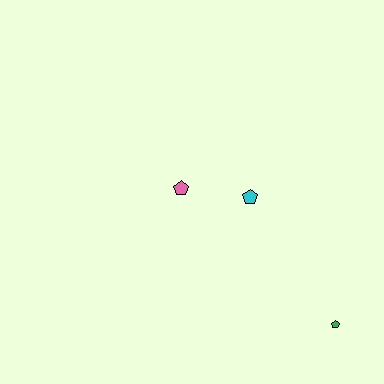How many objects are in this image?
There are 3 objects.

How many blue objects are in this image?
There are no blue objects.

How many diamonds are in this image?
There are no diamonds.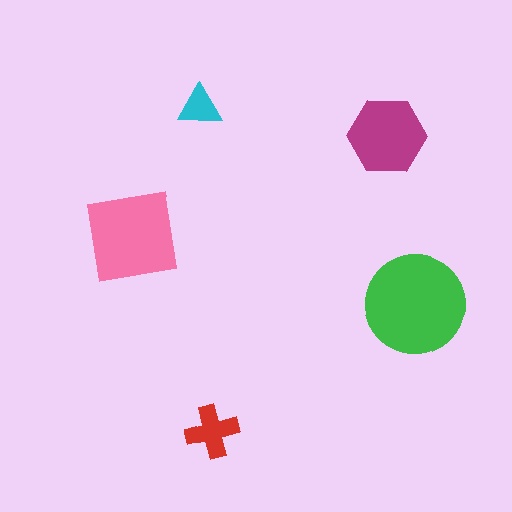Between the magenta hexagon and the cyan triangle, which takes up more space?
The magenta hexagon.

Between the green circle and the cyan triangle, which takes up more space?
The green circle.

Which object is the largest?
The green circle.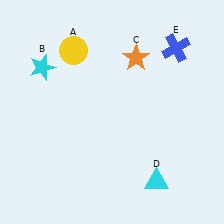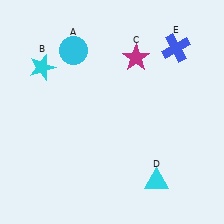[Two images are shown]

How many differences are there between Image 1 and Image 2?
There are 2 differences between the two images.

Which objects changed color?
A changed from yellow to cyan. C changed from orange to magenta.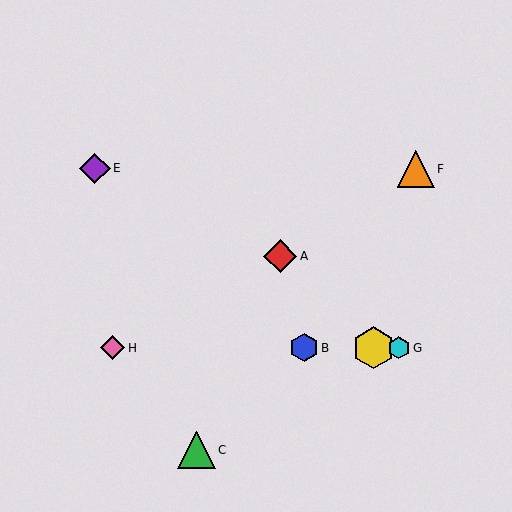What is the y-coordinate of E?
Object E is at y≈168.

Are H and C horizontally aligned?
No, H is at y≈348 and C is at y≈450.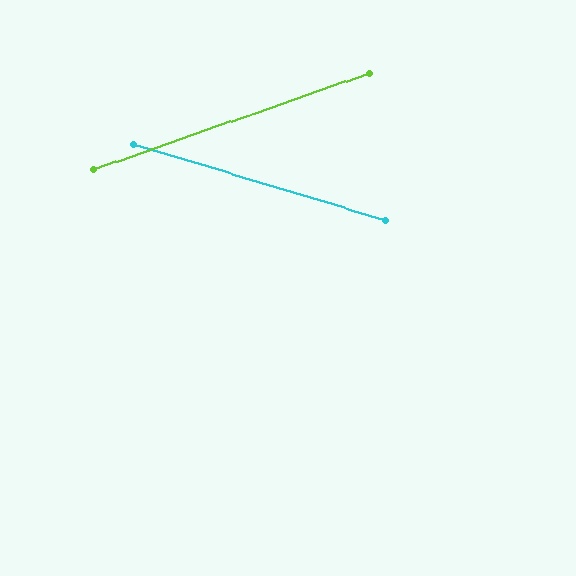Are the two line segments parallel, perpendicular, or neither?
Neither parallel nor perpendicular — they differ by about 36°.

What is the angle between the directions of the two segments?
Approximately 36 degrees.